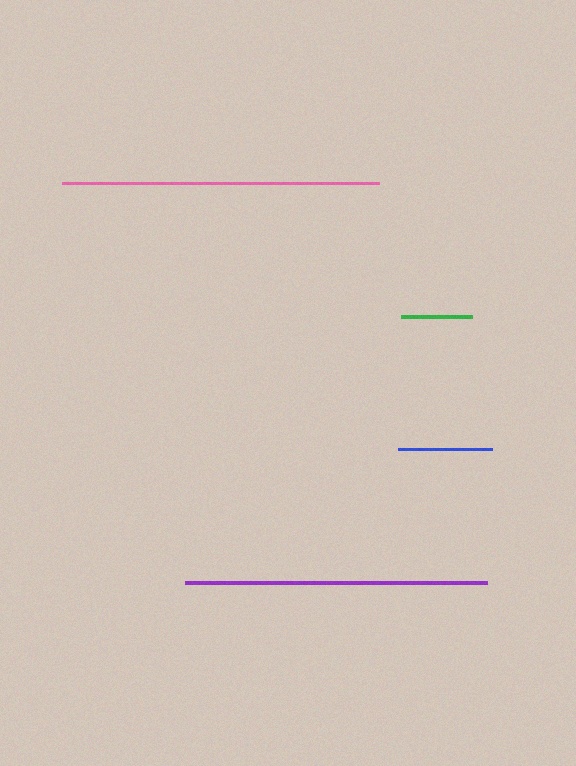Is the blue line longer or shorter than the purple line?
The purple line is longer than the blue line.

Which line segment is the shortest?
The green line is the shortest at approximately 71 pixels.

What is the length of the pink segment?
The pink segment is approximately 317 pixels long.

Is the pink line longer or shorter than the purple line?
The pink line is longer than the purple line.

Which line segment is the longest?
The pink line is the longest at approximately 317 pixels.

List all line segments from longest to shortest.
From longest to shortest: pink, purple, blue, green.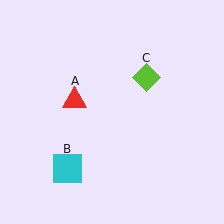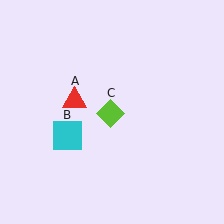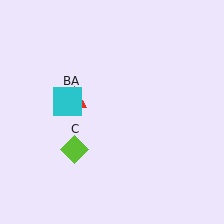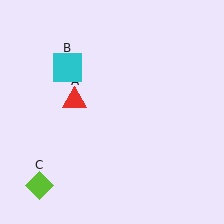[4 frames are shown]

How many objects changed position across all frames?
2 objects changed position: cyan square (object B), lime diamond (object C).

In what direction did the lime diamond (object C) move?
The lime diamond (object C) moved down and to the left.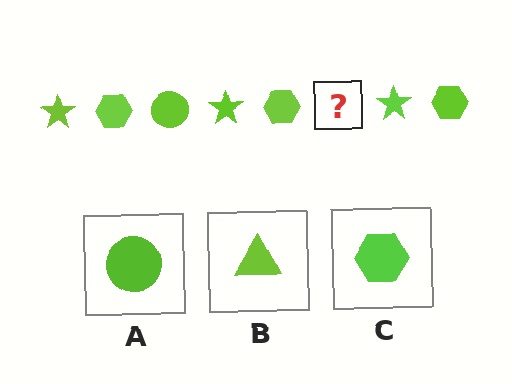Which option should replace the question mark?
Option A.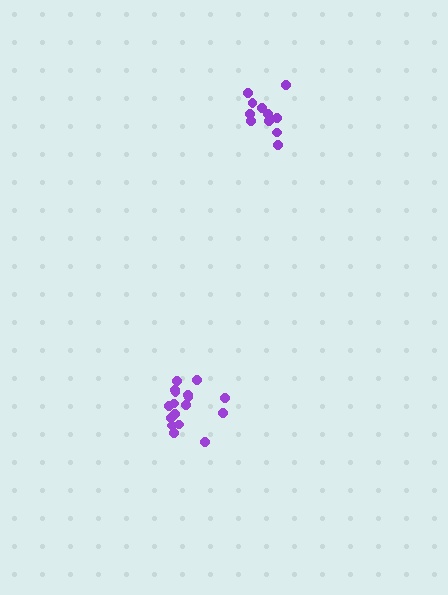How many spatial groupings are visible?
There are 2 spatial groupings.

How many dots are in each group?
Group 1: 11 dots, Group 2: 17 dots (28 total).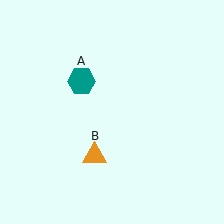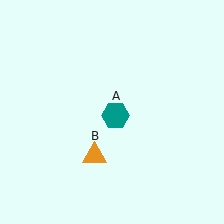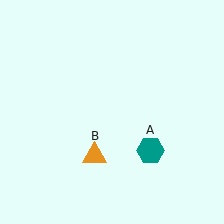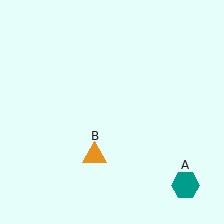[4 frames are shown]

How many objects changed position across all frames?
1 object changed position: teal hexagon (object A).